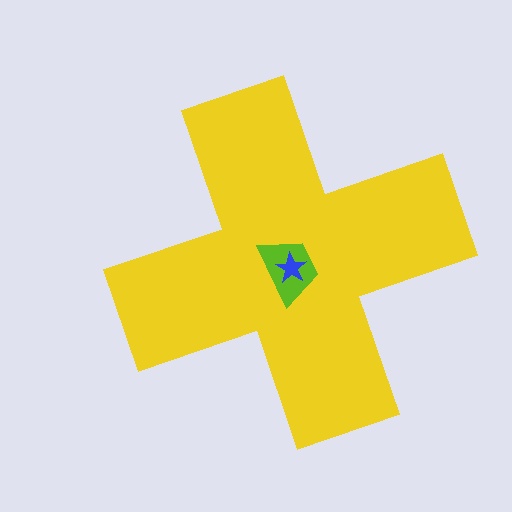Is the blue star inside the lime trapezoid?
Yes.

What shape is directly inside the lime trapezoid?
The blue star.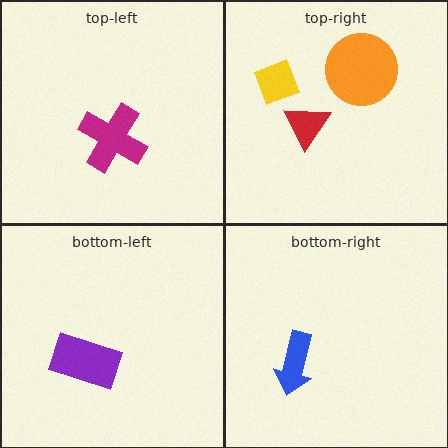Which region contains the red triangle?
The top-right region.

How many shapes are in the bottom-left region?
1.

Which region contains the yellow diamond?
The top-right region.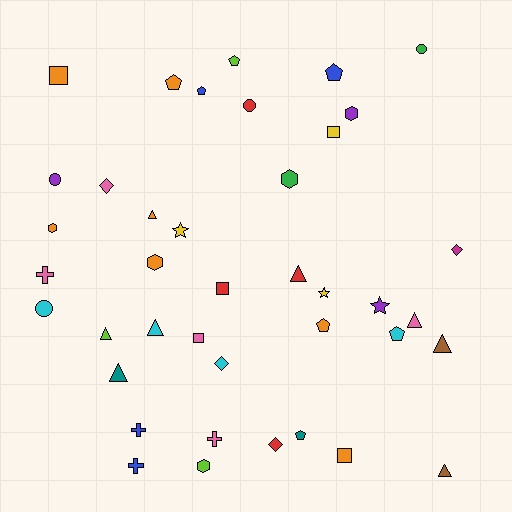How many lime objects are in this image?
There are 3 lime objects.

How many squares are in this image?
There are 5 squares.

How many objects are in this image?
There are 40 objects.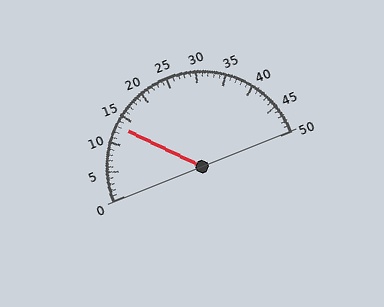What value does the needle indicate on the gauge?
The needle indicates approximately 13.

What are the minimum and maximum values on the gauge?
The gauge ranges from 0 to 50.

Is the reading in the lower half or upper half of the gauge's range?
The reading is in the lower half of the range (0 to 50).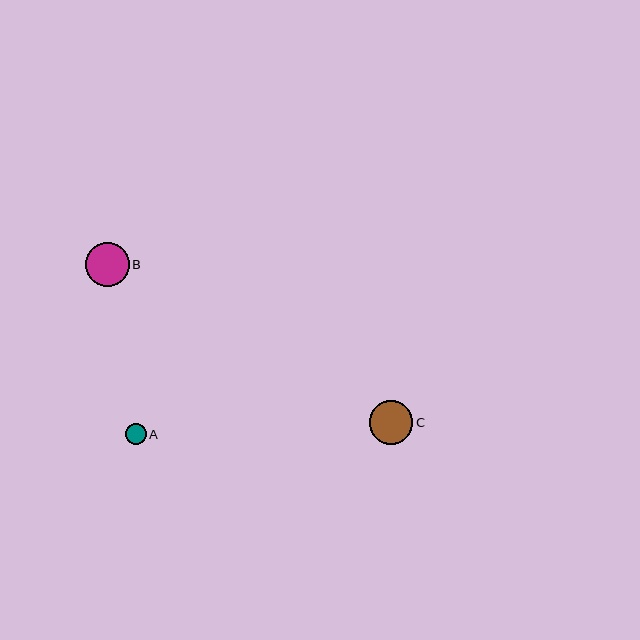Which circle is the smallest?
Circle A is the smallest with a size of approximately 21 pixels.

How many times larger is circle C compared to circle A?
Circle C is approximately 2.1 times the size of circle A.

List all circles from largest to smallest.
From largest to smallest: B, C, A.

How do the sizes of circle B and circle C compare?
Circle B and circle C are approximately the same size.